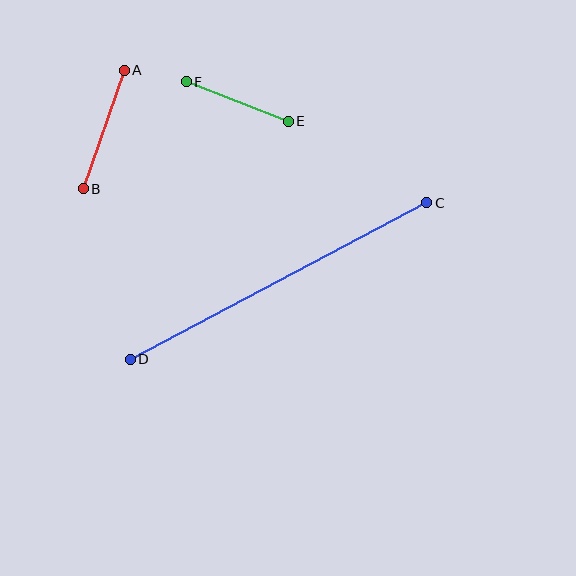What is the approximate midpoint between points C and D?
The midpoint is at approximately (278, 281) pixels.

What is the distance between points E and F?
The distance is approximately 110 pixels.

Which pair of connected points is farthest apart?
Points C and D are farthest apart.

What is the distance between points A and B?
The distance is approximately 126 pixels.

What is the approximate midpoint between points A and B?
The midpoint is at approximately (104, 129) pixels.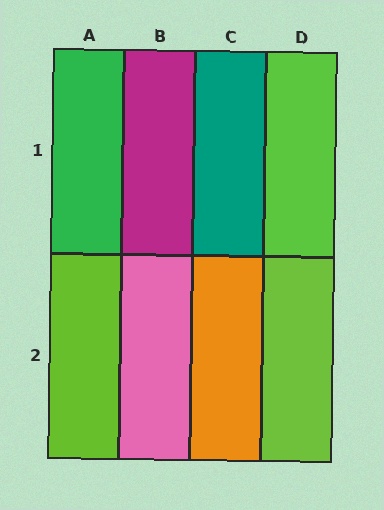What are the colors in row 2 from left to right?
Lime, pink, orange, lime.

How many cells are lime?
3 cells are lime.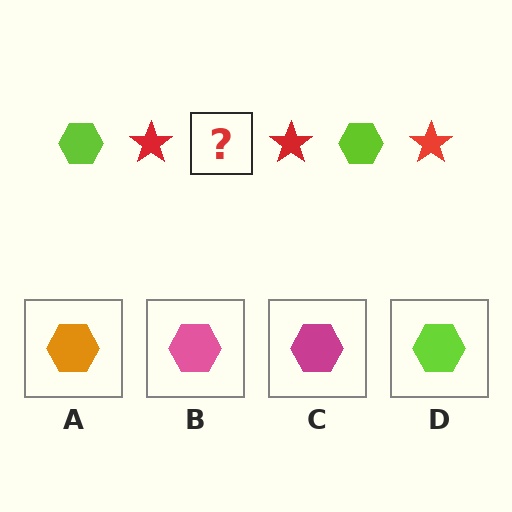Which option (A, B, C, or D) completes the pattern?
D.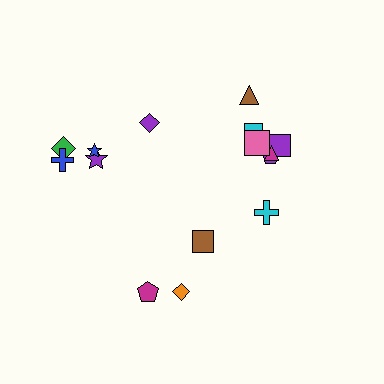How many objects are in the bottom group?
There are 3 objects.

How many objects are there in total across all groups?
There are 15 objects.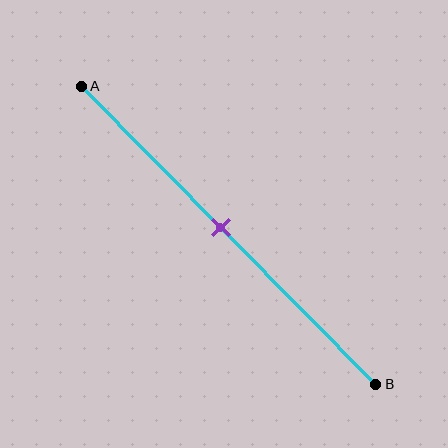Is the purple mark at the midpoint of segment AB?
Yes, the mark is approximately at the midpoint.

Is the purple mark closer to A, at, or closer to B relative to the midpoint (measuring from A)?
The purple mark is approximately at the midpoint of segment AB.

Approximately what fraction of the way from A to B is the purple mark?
The purple mark is approximately 45% of the way from A to B.